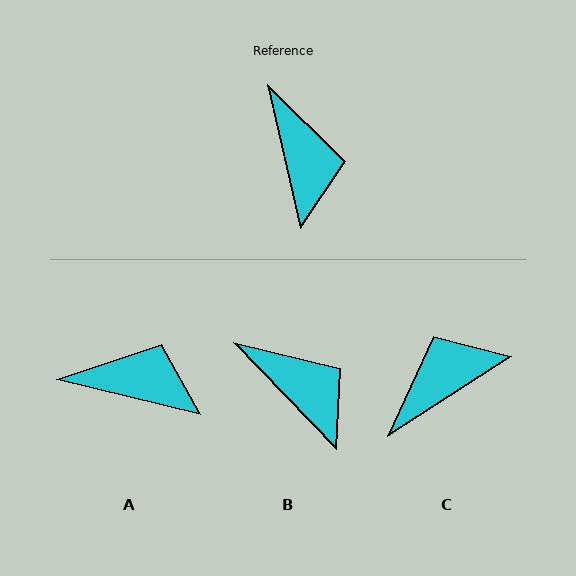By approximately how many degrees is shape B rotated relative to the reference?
Approximately 31 degrees counter-clockwise.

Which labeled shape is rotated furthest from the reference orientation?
C, about 110 degrees away.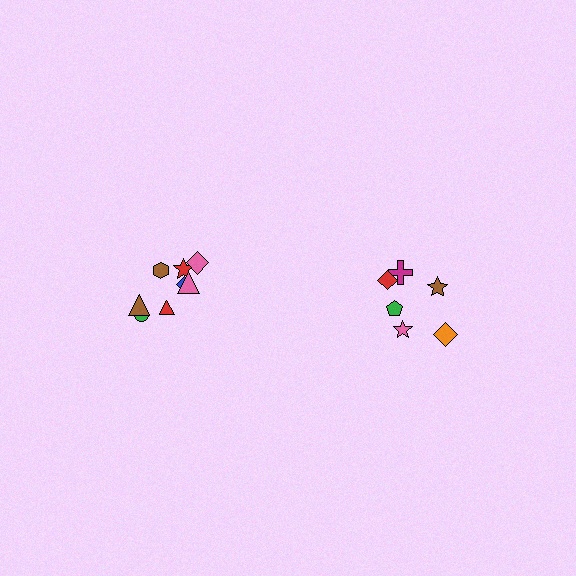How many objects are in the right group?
There are 6 objects.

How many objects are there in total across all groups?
There are 14 objects.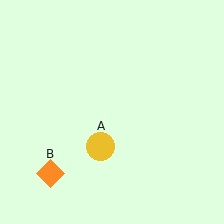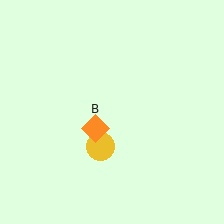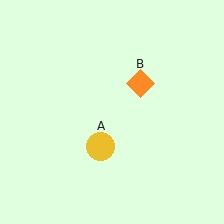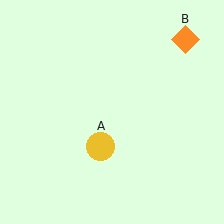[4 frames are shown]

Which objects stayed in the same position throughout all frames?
Yellow circle (object A) remained stationary.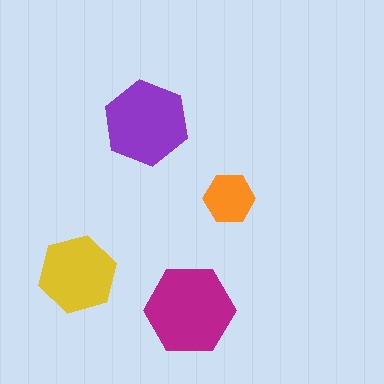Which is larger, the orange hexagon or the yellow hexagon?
The yellow one.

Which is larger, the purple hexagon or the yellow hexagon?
The purple one.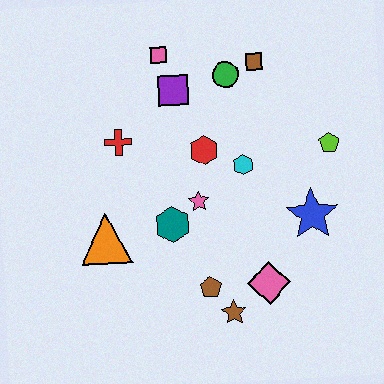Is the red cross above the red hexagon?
Yes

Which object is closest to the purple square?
The pink square is closest to the purple square.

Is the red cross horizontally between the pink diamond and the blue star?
No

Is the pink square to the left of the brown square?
Yes